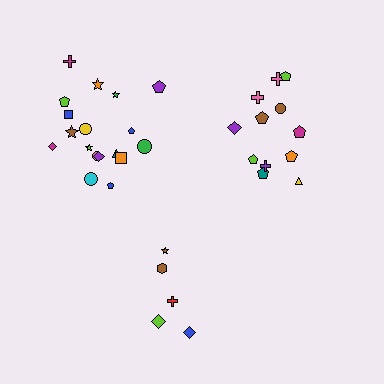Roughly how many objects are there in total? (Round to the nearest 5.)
Roughly 35 objects in total.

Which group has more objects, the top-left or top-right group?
The top-left group.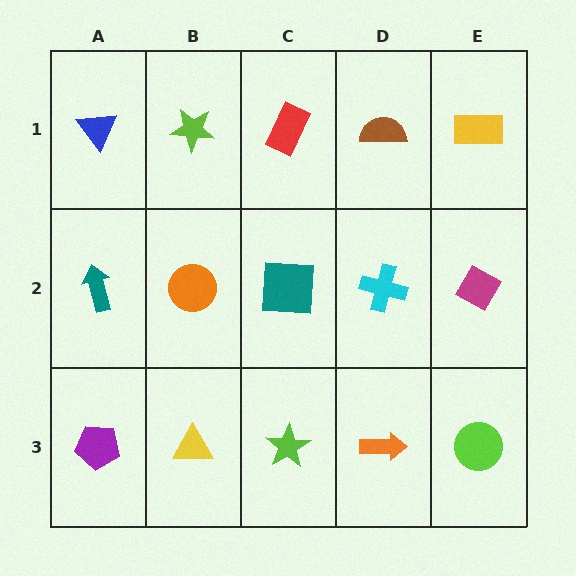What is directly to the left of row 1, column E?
A brown semicircle.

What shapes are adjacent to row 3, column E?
A magenta diamond (row 2, column E), an orange arrow (row 3, column D).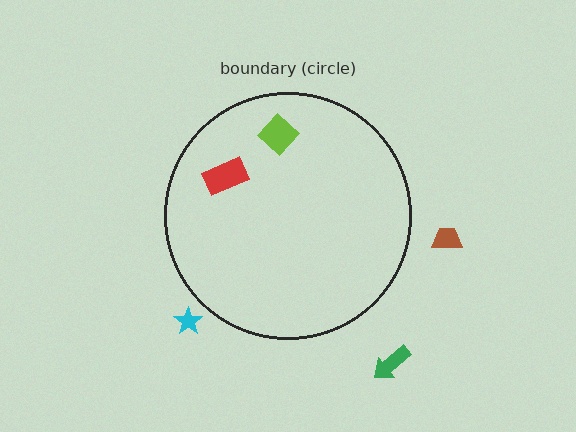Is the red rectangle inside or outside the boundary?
Inside.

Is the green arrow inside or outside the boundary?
Outside.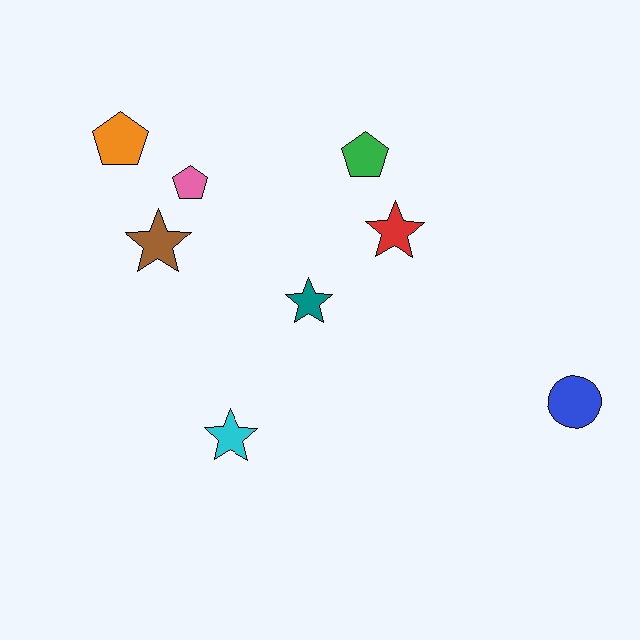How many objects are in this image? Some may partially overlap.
There are 8 objects.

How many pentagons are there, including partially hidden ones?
There are 3 pentagons.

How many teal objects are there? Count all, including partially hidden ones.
There is 1 teal object.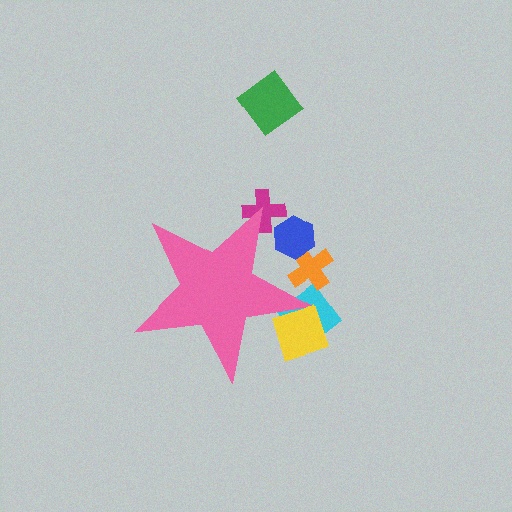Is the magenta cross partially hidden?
Yes, the magenta cross is partially hidden behind the pink star.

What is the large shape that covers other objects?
A pink star.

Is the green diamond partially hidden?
No, the green diamond is fully visible.